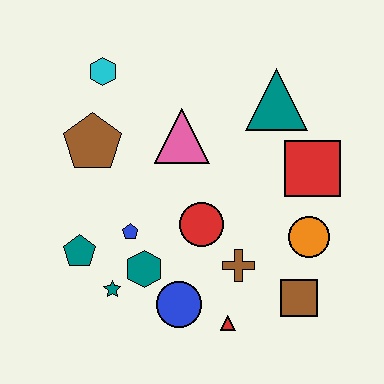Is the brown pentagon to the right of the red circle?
No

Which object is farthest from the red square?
The teal pentagon is farthest from the red square.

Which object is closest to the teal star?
The teal hexagon is closest to the teal star.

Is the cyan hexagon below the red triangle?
No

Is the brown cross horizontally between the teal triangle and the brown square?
No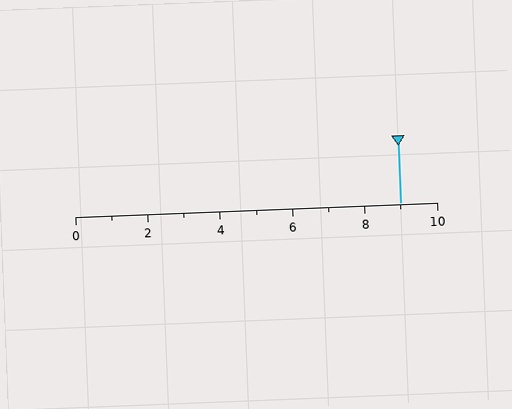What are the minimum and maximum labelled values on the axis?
The axis runs from 0 to 10.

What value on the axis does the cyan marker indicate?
The marker indicates approximately 9.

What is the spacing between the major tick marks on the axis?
The major ticks are spaced 2 apart.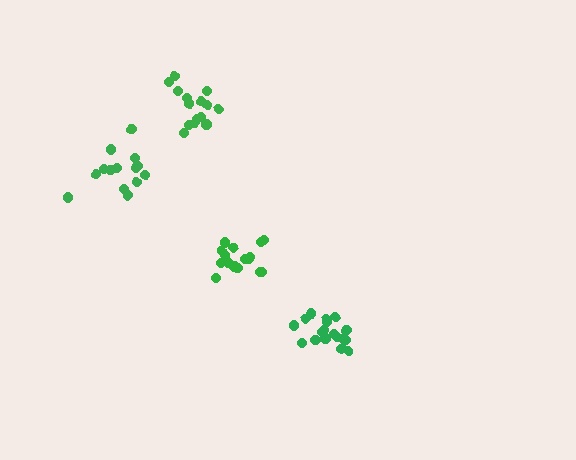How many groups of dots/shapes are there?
There are 4 groups.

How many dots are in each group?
Group 1: 14 dots, Group 2: 16 dots, Group 3: 18 dots, Group 4: 16 dots (64 total).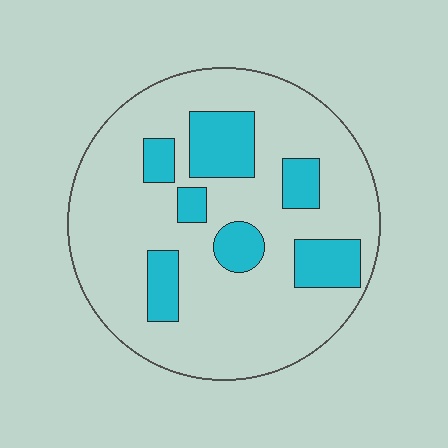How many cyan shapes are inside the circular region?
7.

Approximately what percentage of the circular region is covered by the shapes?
Approximately 20%.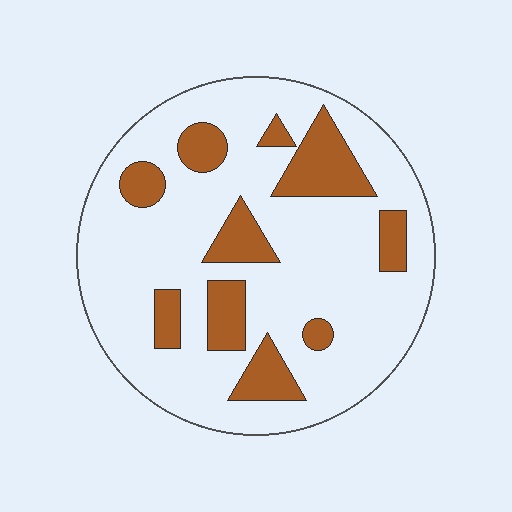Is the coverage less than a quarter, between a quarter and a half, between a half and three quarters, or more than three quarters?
Less than a quarter.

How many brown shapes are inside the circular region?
10.